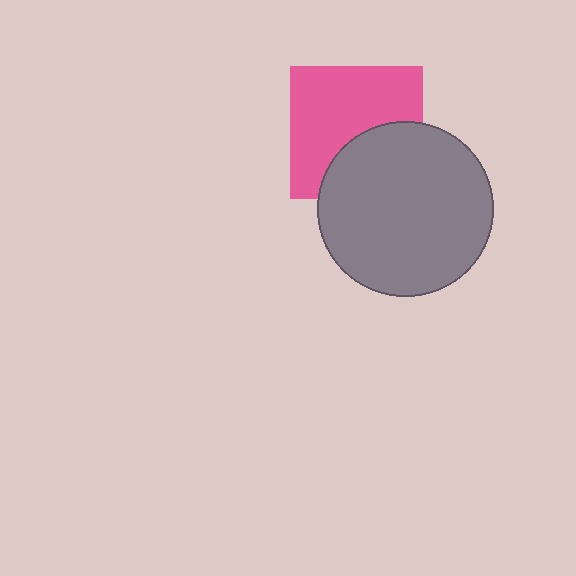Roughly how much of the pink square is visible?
About half of it is visible (roughly 63%).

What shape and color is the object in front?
The object in front is a gray circle.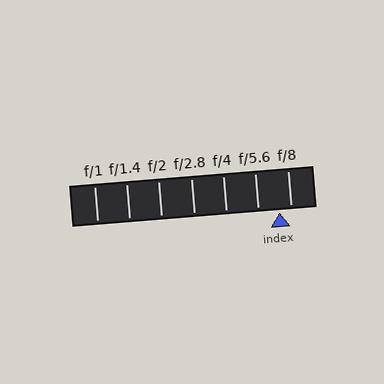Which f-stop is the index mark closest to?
The index mark is closest to f/8.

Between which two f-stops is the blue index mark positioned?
The index mark is between f/5.6 and f/8.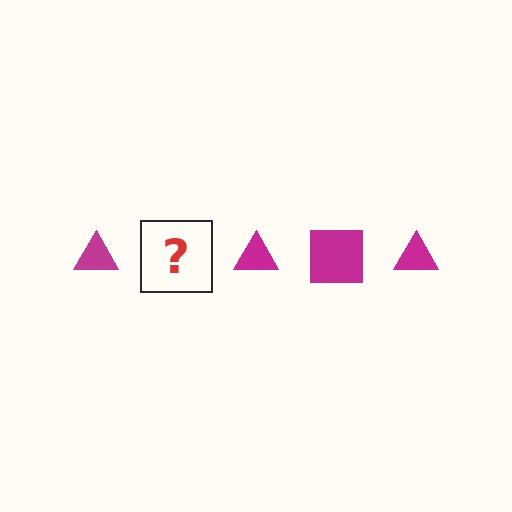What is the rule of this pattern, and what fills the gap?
The rule is that the pattern cycles through triangle, square shapes in magenta. The gap should be filled with a magenta square.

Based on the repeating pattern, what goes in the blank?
The blank should be a magenta square.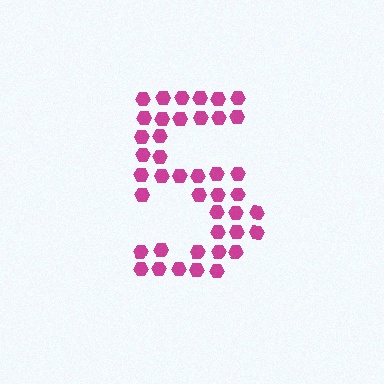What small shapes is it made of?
It is made of small hexagons.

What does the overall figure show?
The overall figure shows the digit 5.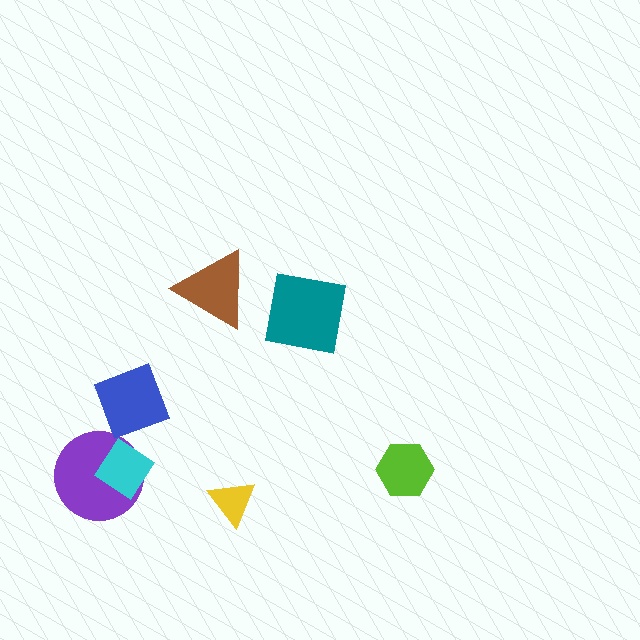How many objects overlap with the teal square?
0 objects overlap with the teal square.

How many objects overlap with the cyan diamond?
1 object overlaps with the cyan diamond.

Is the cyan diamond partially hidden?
No, no other shape covers it.